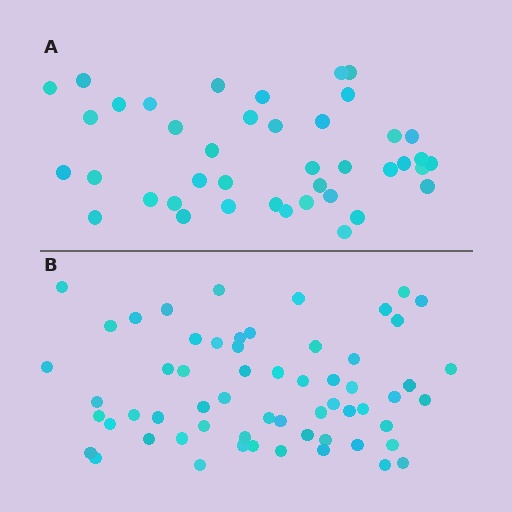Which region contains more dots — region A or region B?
Region B (the bottom region) has more dots.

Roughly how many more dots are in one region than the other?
Region B has approximately 20 more dots than region A.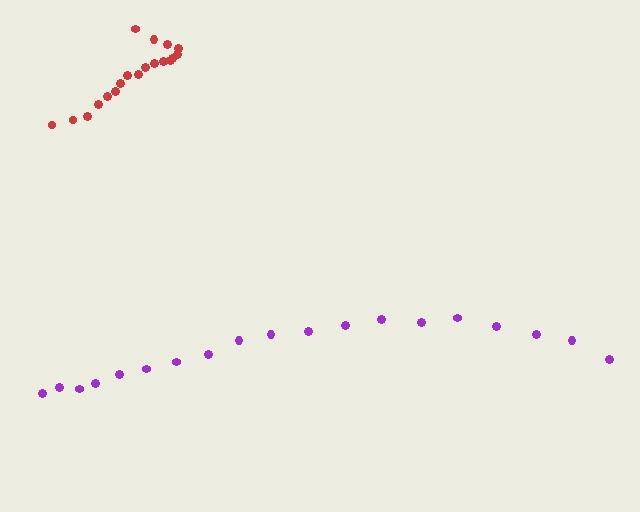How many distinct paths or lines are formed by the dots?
There are 2 distinct paths.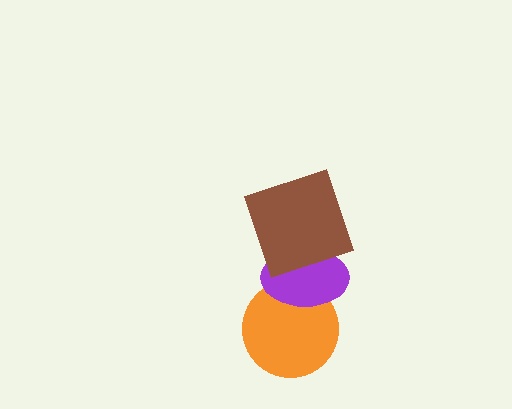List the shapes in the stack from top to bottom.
From top to bottom: the brown square, the purple ellipse, the orange circle.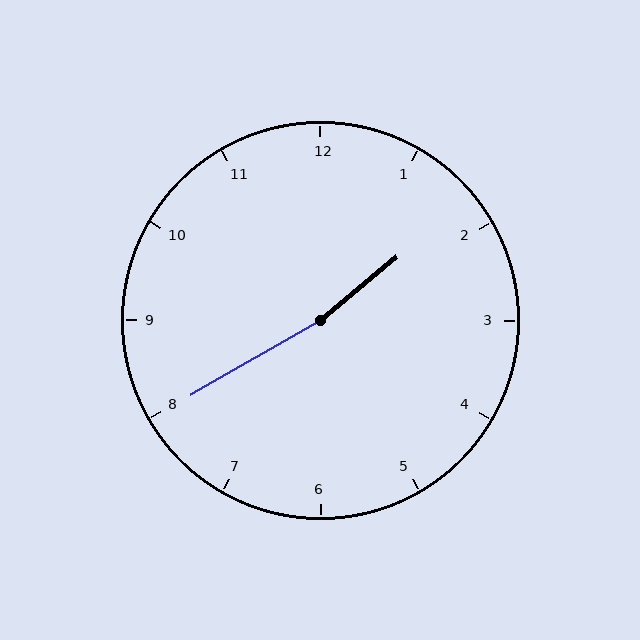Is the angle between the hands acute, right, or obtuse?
It is obtuse.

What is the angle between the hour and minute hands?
Approximately 170 degrees.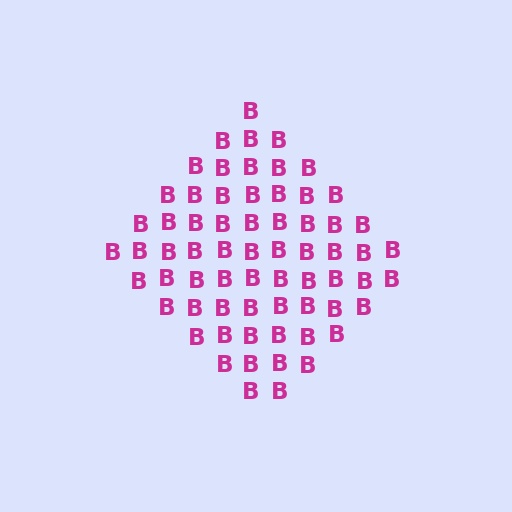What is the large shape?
The large shape is a diamond.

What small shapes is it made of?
It is made of small letter B's.